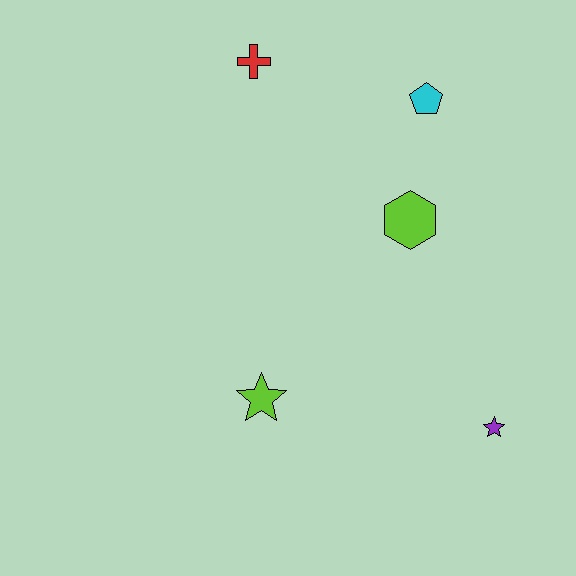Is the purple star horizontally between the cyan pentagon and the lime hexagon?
No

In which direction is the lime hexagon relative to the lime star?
The lime hexagon is above the lime star.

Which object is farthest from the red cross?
The purple star is farthest from the red cross.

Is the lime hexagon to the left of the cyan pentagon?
Yes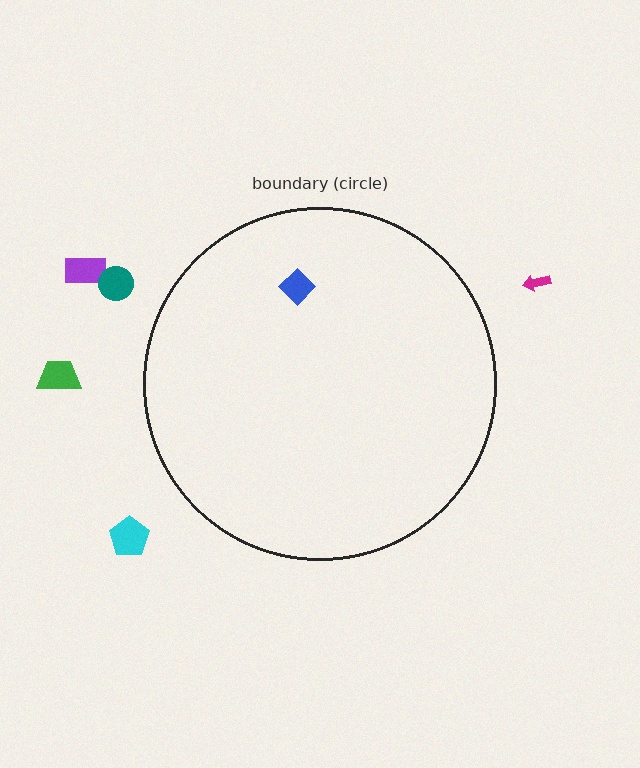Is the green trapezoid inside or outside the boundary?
Outside.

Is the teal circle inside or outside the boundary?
Outside.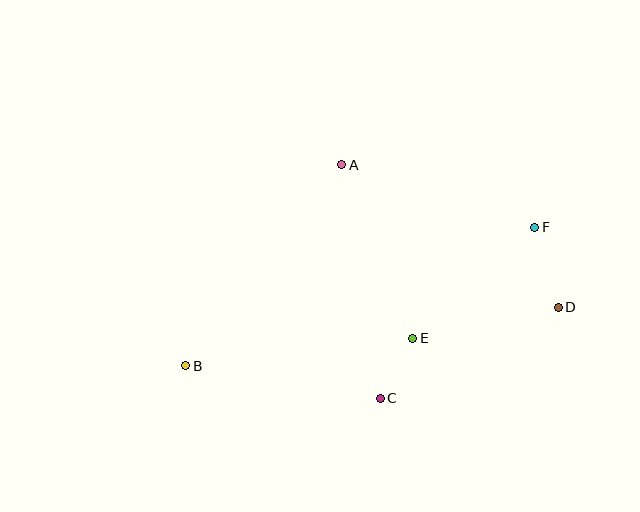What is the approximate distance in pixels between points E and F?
The distance between E and F is approximately 165 pixels.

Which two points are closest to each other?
Points C and E are closest to each other.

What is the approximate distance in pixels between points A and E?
The distance between A and E is approximately 187 pixels.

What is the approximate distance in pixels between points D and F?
The distance between D and F is approximately 83 pixels.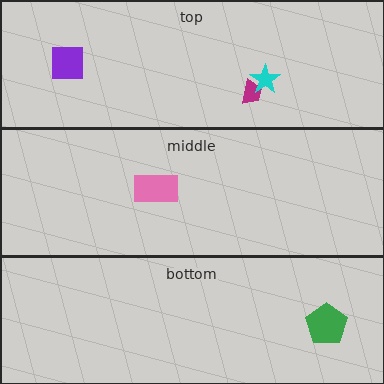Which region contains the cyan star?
The top region.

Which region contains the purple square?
The top region.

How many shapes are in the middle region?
1.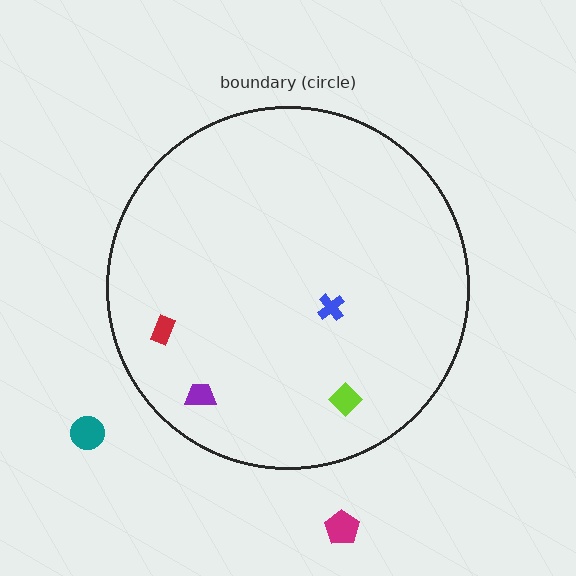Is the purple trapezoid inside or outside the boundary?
Inside.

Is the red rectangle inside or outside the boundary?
Inside.